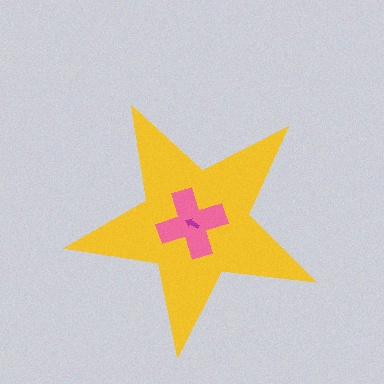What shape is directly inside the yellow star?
The pink cross.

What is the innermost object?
The magenta arrow.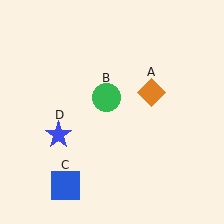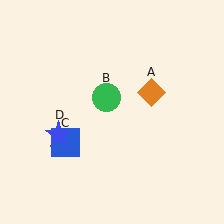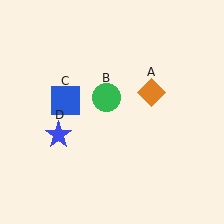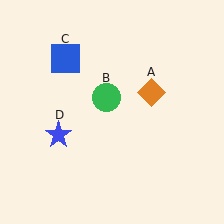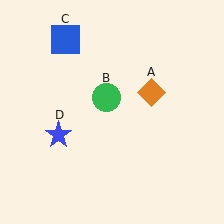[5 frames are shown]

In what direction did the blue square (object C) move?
The blue square (object C) moved up.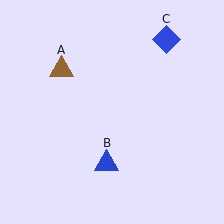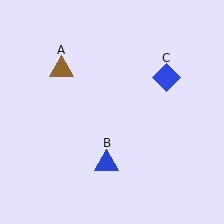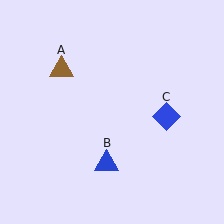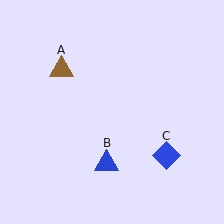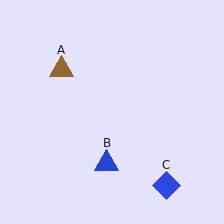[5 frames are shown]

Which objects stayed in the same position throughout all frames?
Brown triangle (object A) and blue triangle (object B) remained stationary.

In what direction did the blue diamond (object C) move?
The blue diamond (object C) moved down.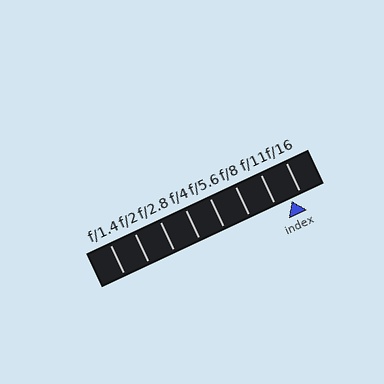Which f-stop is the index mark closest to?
The index mark is closest to f/16.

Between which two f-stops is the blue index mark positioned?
The index mark is between f/11 and f/16.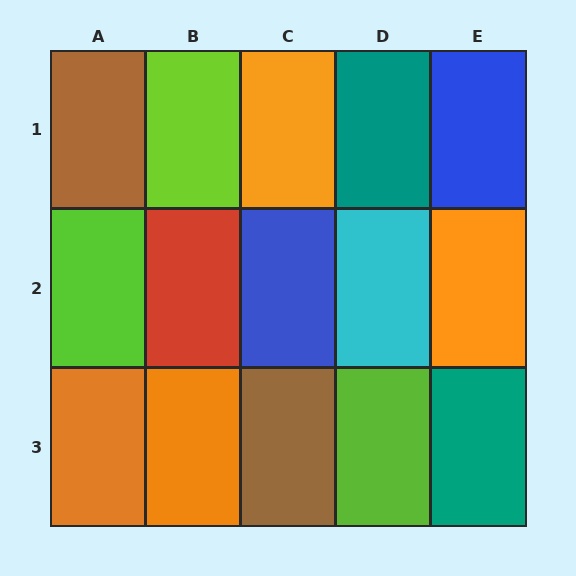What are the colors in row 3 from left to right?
Orange, orange, brown, lime, teal.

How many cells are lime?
3 cells are lime.